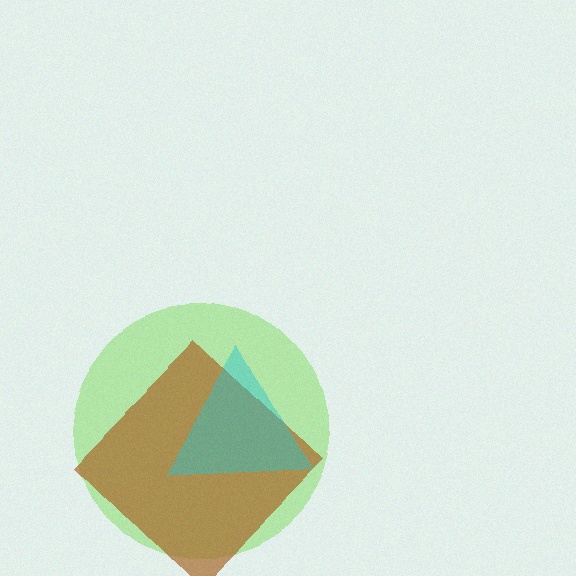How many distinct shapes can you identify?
There are 3 distinct shapes: a lime circle, a brown diamond, a cyan triangle.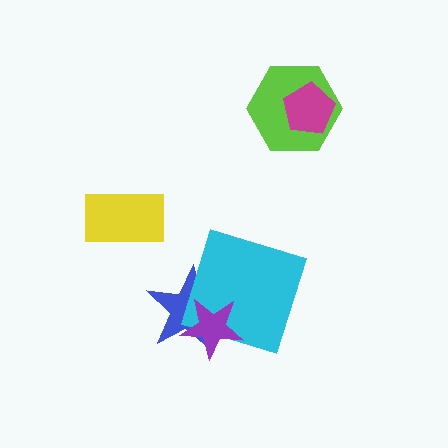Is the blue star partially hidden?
Yes, it is partially covered by another shape.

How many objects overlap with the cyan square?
2 objects overlap with the cyan square.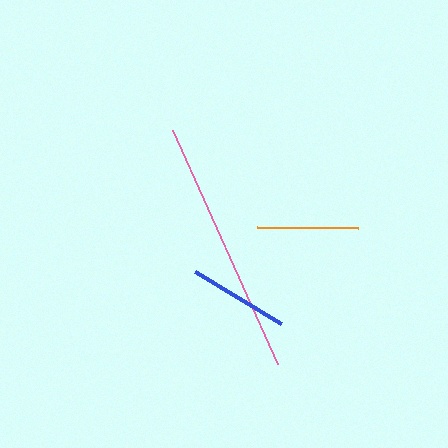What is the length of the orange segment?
The orange segment is approximately 101 pixels long.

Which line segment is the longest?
The pink line is the longest at approximately 257 pixels.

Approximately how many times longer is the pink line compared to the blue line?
The pink line is approximately 2.5 times the length of the blue line.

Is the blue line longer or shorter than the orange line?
The blue line is longer than the orange line.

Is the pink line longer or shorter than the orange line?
The pink line is longer than the orange line.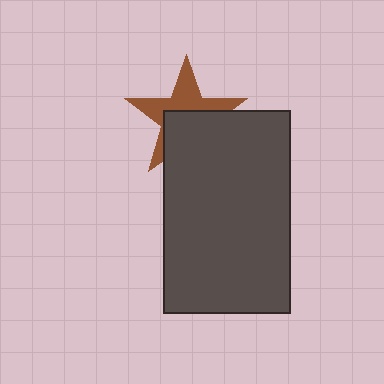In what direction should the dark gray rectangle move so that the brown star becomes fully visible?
The dark gray rectangle should move down. That is the shortest direction to clear the overlap and leave the brown star fully visible.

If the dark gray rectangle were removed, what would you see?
You would see the complete brown star.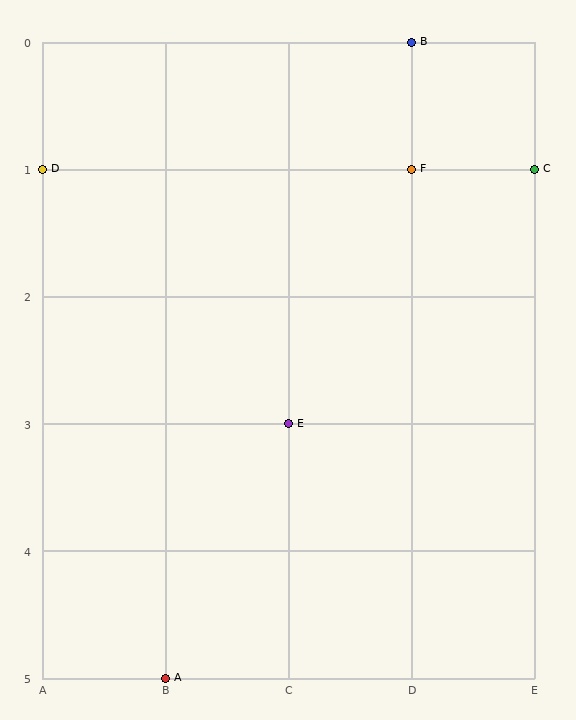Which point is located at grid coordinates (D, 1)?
Point F is at (D, 1).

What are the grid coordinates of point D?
Point D is at grid coordinates (A, 1).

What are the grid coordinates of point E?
Point E is at grid coordinates (C, 3).